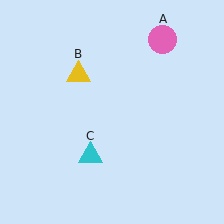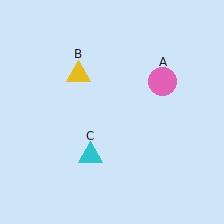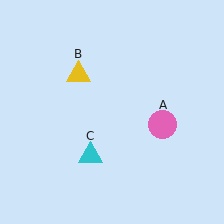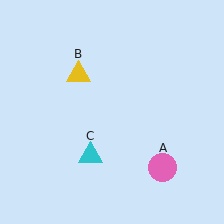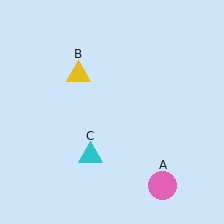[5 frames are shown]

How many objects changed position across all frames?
1 object changed position: pink circle (object A).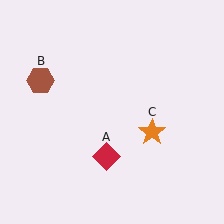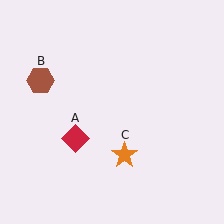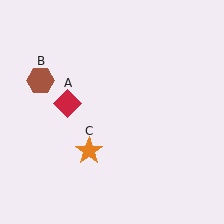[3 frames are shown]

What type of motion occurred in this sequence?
The red diamond (object A), orange star (object C) rotated clockwise around the center of the scene.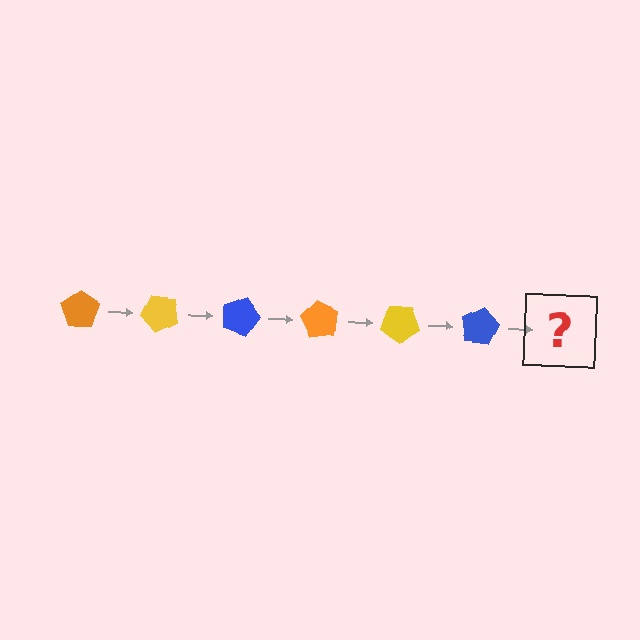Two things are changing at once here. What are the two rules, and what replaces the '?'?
The two rules are that it rotates 45 degrees each step and the color cycles through orange, yellow, and blue. The '?' should be an orange pentagon, rotated 270 degrees from the start.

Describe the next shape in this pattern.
It should be an orange pentagon, rotated 270 degrees from the start.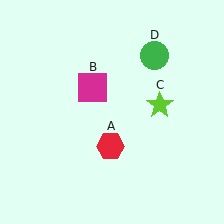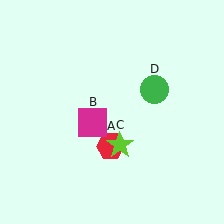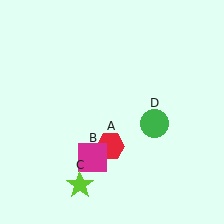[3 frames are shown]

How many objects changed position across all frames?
3 objects changed position: magenta square (object B), lime star (object C), green circle (object D).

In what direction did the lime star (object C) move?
The lime star (object C) moved down and to the left.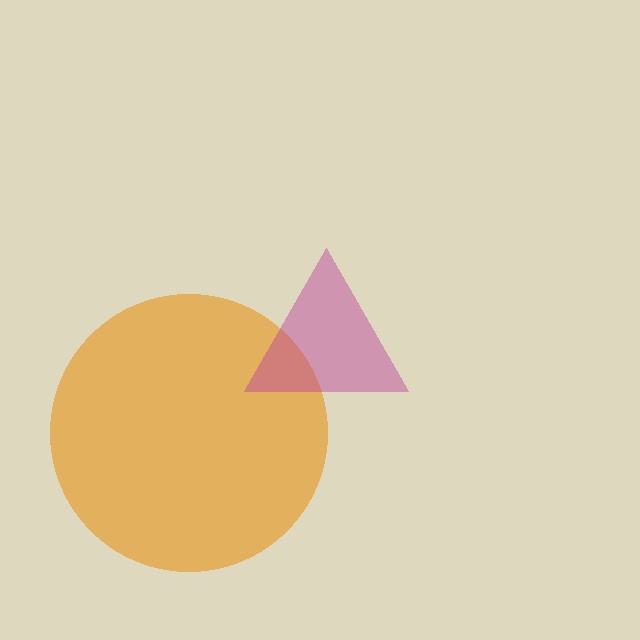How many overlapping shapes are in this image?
There are 2 overlapping shapes in the image.